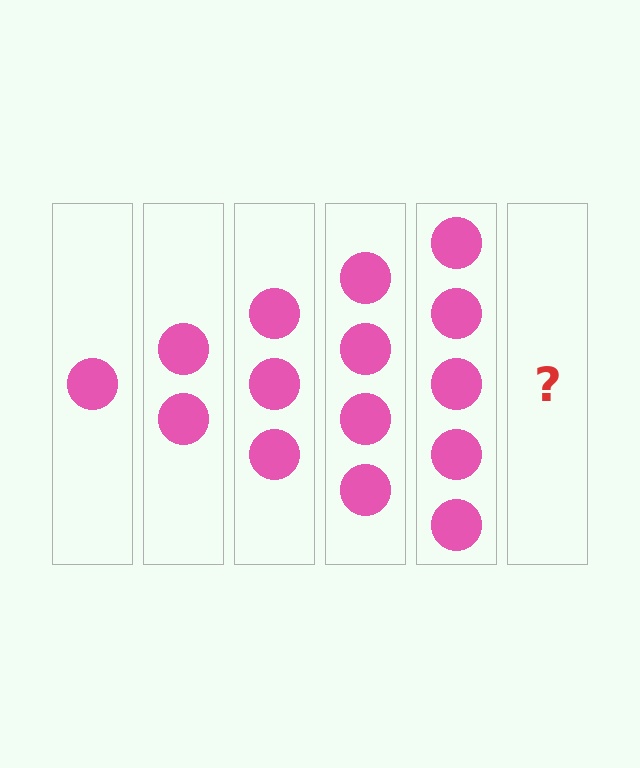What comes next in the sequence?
The next element should be 6 circles.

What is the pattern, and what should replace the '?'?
The pattern is that each step adds one more circle. The '?' should be 6 circles.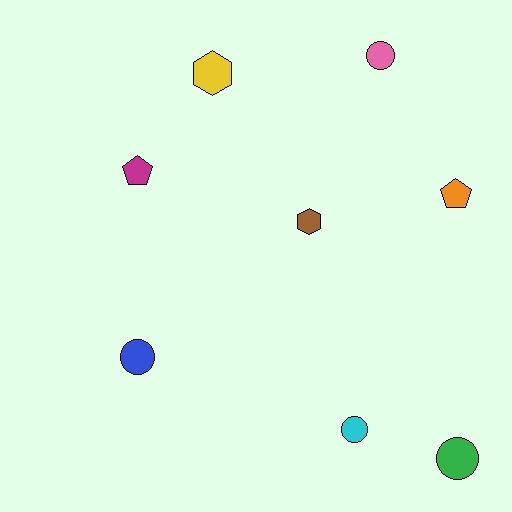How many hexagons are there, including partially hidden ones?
There are 2 hexagons.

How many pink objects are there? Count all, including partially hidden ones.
There is 1 pink object.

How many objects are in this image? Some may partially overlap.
There are 8 objects.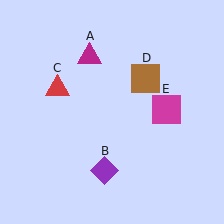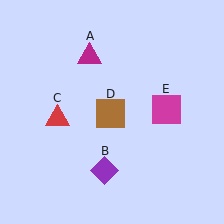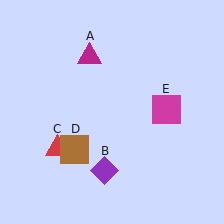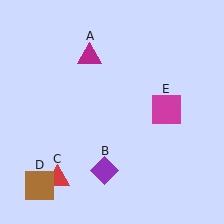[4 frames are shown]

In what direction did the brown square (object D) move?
The brown square (object D) moved down and to the left.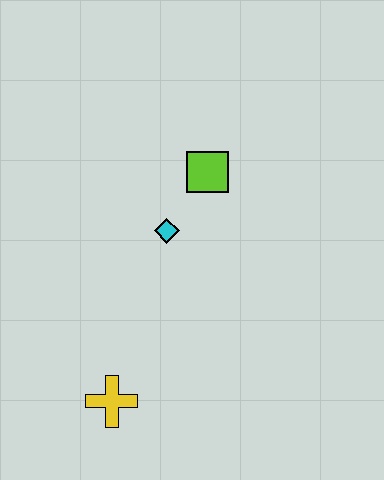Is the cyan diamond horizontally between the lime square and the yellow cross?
Yes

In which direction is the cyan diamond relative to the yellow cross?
The cyan diamond is above the yellow cross.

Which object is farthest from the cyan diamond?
The yellow cross is farthest from the cyan diamond.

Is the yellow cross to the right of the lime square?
No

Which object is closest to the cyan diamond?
The lime square is closest to the cyan diamond.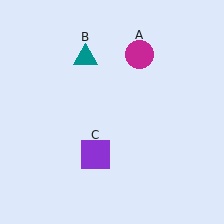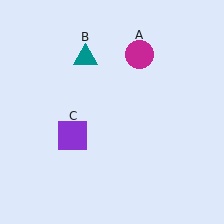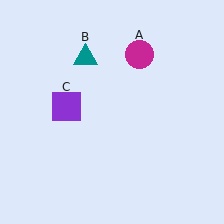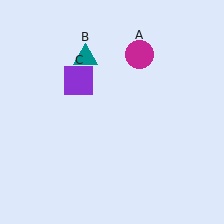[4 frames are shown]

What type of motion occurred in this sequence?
The purple square (object C) rotated clockwise around the center of the scene.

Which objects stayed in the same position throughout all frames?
Magenta circle (object A) and teal triangle (object B) remained stationary.